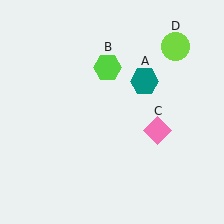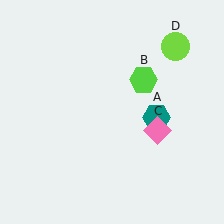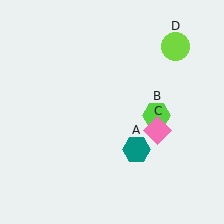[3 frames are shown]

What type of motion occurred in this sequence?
The teal hexagon (object A), lime hexagon (object B) rotated clockwise around the center of the scene.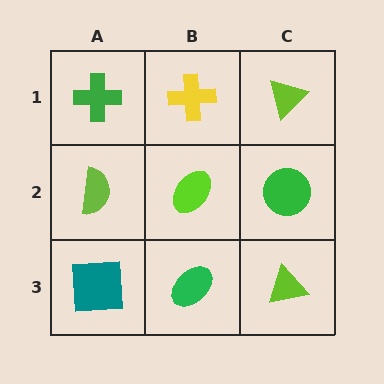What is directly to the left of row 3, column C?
A green ellipse.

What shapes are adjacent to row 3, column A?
A lime semicircle (row 2, column A), a green ellipse (row 3, column B).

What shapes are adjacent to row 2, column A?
A green cross (row 1, column A), a teal square (row 3, column A), a lime ellipse (row 2, column B).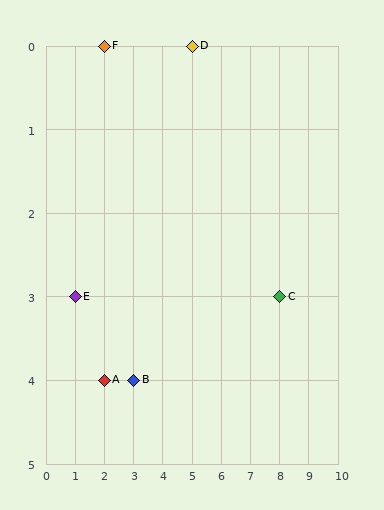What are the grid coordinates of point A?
Point A is at grid coordinates (2, 4).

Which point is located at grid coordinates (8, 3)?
Point C is at (8, 3).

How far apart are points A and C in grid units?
Points A and C are 6 columns and 1 row apart (about 6.1 grid units diagonally).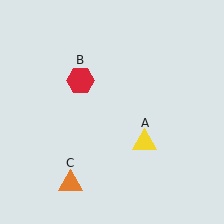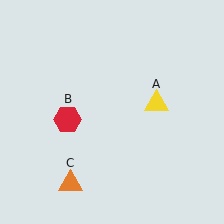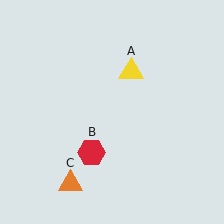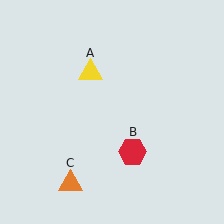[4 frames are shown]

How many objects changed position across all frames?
2 objects changed position: yellow triangle (object A), red hexagon (object B).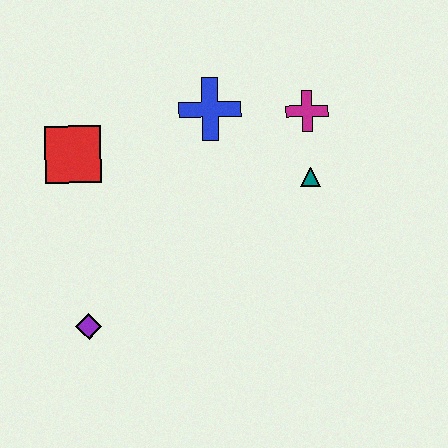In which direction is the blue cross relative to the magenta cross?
The blue cross is to the left of the magenta cross.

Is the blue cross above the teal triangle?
Yes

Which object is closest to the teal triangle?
The magenta cross is closest to the teal triangle.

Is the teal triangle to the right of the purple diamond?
Yes